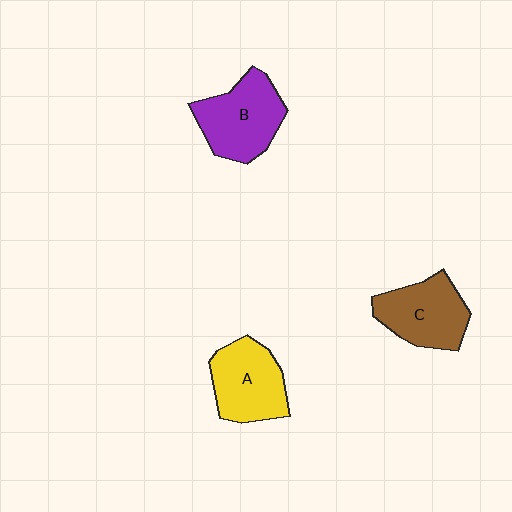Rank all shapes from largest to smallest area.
From largest to smallest: B (purple), C (brown), A (yellow).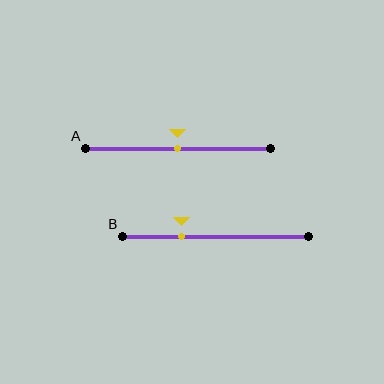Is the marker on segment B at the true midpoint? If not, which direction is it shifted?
No, the marker on segment B is shifted to the left by about 18% of the segment length.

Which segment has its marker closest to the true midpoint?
Segment A has its marker closest to the true midpoint.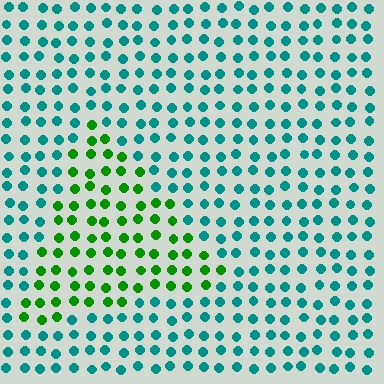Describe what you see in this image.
The image is filled with small teal elements in a uniform arrangement. A triangle-shaped region is visible where the elements are tinted to a slightly different hue, forming a subtle color boundary.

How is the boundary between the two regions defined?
The boundary is defined purely by a slight shift in hue (about 58 degrees). Spacing, size, and orientation are identical on both sides.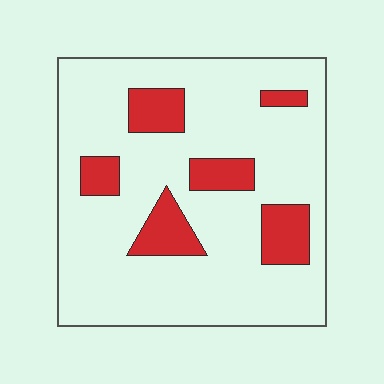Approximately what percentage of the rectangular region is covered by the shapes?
Approximately 20%.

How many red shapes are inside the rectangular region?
6.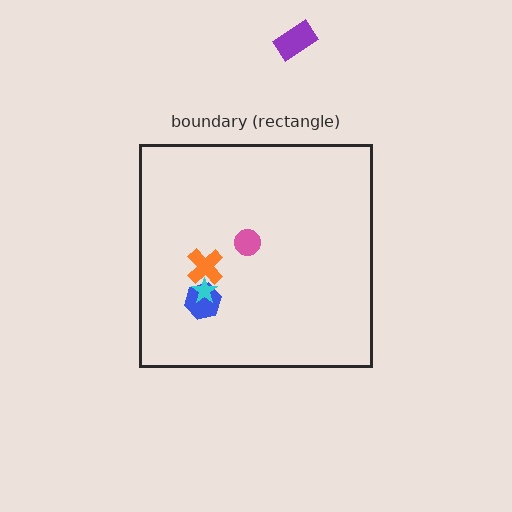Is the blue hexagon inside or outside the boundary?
Inside.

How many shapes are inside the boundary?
4 inside, 1 outside.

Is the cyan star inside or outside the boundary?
Inside.